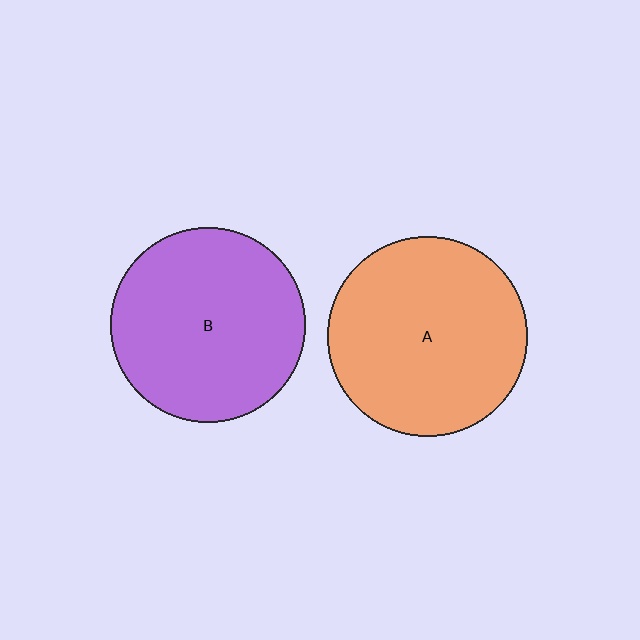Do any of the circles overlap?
No, none of the circles overlap.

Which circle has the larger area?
Circle A (orange).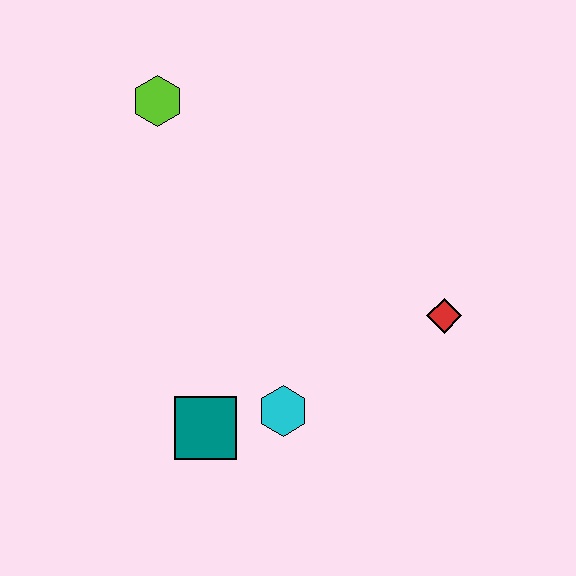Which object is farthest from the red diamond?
The lime hexagon is farthest from the red diamond.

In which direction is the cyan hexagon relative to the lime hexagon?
The cyan hexagon is below the lime hexagon.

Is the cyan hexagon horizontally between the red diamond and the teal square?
Yes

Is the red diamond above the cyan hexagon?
Yes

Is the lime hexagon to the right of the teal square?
No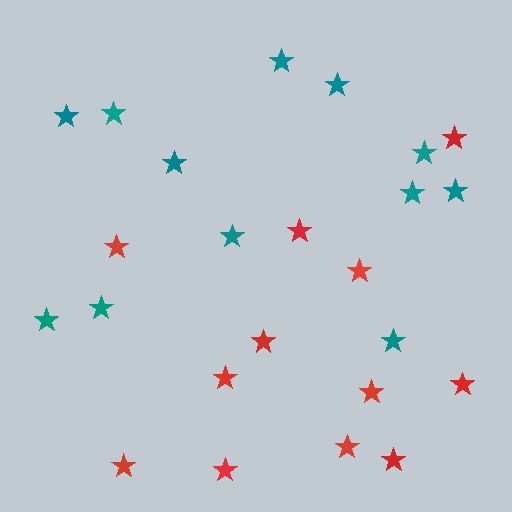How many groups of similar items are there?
There are 2 groups: one group of red stars (12) and one group of teal stars (12).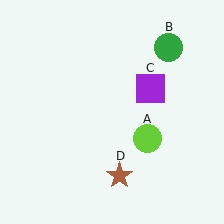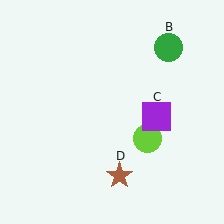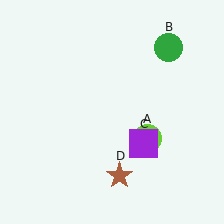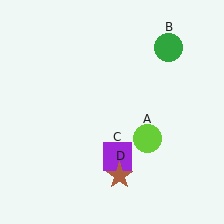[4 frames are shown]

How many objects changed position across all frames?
1 object changed position: purple square (object C).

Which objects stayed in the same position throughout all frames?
Lime circle (object A) and green circle (object B) and brown star (object D) remained stationary.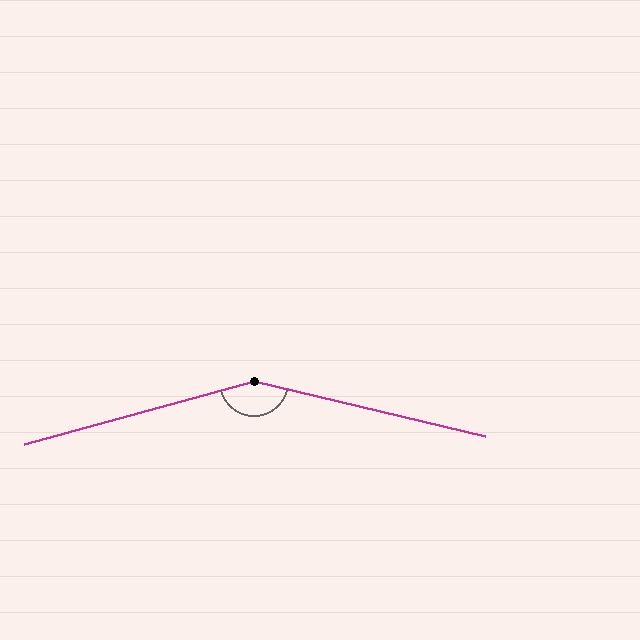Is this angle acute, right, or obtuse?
It is obtuse.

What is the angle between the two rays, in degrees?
Approximately 152 degrees.